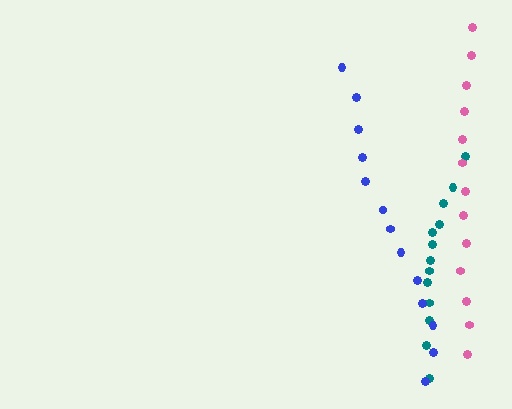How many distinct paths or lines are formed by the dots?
There are 3 distinct paths.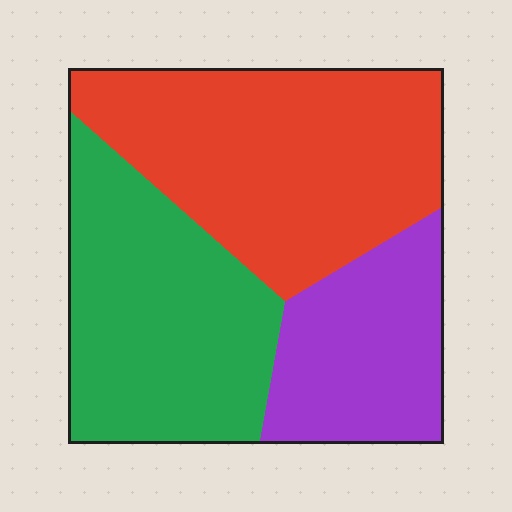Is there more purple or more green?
Green.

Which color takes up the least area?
Purple, at roughly 25%.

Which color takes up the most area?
Red, at roughly 40%.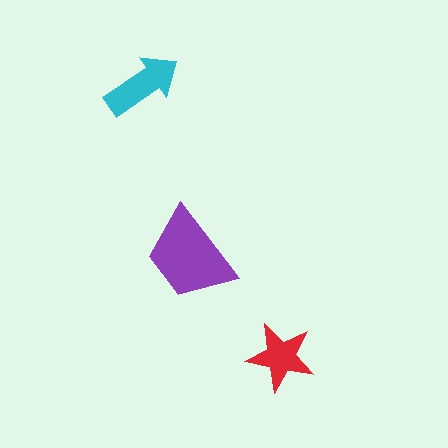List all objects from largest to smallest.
The purple trapezoid, the cyan arrow, the red star.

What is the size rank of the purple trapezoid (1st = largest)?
1st.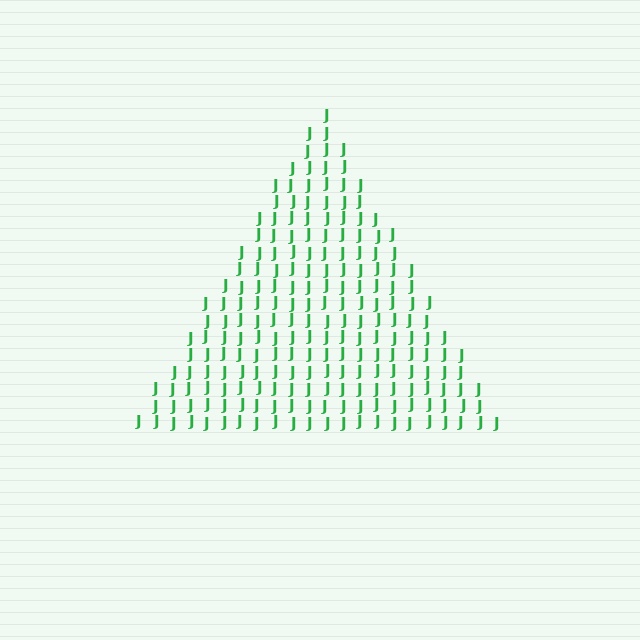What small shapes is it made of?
It is made of small letter J's.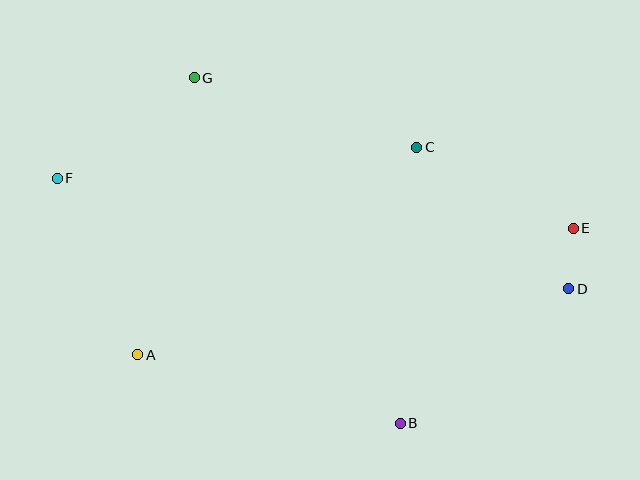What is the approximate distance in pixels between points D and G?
The distance between D and G is approximately 430 pixels.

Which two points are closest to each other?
Points D and E are closest to each other.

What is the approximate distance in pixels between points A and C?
The distance between A and C is approximately 348 pixels.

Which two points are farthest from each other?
Points D and F are farthest from each other.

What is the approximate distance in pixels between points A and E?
The distance between A and E is approximately 454 pixels.